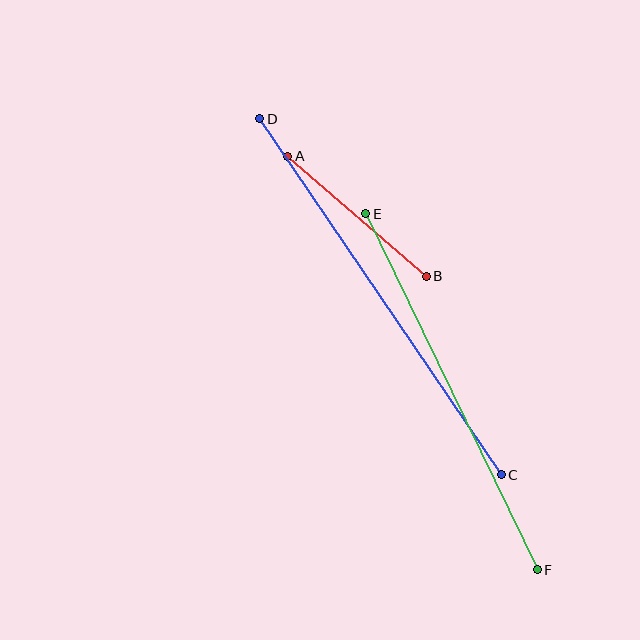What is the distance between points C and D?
The distance is approximately 430 pixels.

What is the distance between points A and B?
The distance is approximately 184 pixels.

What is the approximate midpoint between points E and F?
The midpoint is at approximately (451, 392) pixels.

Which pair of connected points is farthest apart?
Points C and D are farthest apart.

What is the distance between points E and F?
The distance is approximately 395 pixels.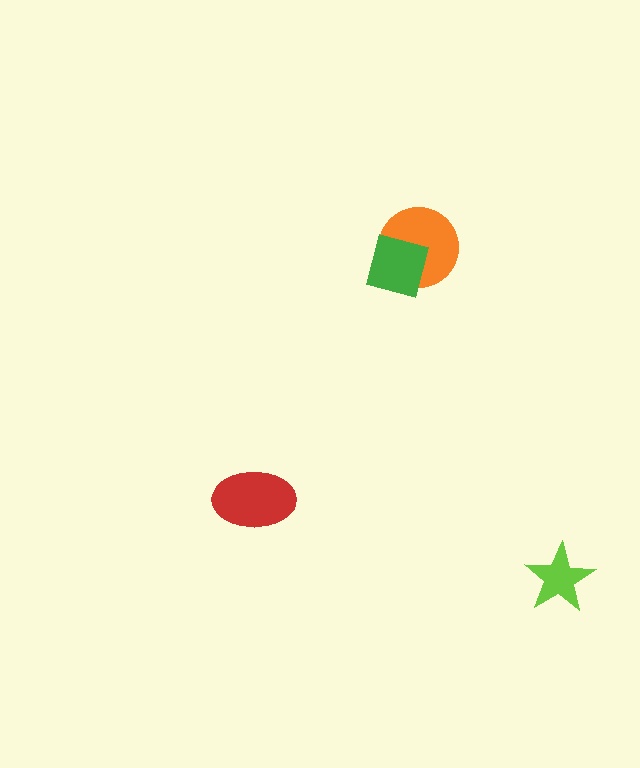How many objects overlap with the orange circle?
1 object overlaps with the orange circle.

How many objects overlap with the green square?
1 object overlaps with the green square.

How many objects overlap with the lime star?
0 objects overlap with the lime star.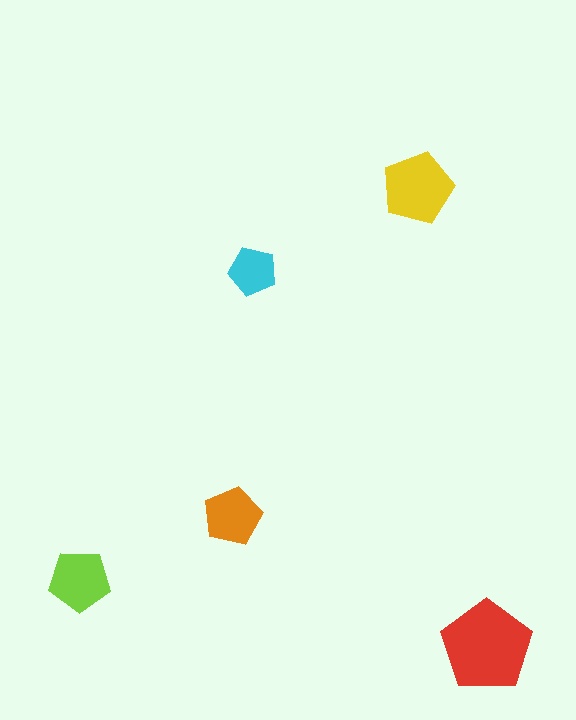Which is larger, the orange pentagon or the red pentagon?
The red one.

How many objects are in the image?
There are 5 objects in the image.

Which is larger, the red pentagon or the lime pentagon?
The red one.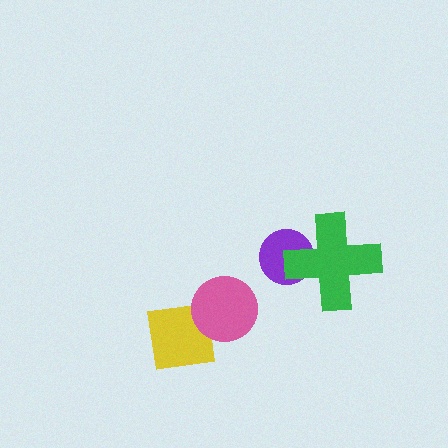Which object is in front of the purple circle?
The green cross is in front of the purple circle.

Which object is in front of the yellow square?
The pink circle is in front of the yellow square.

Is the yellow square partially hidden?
Yes, it is partially covered by another shape.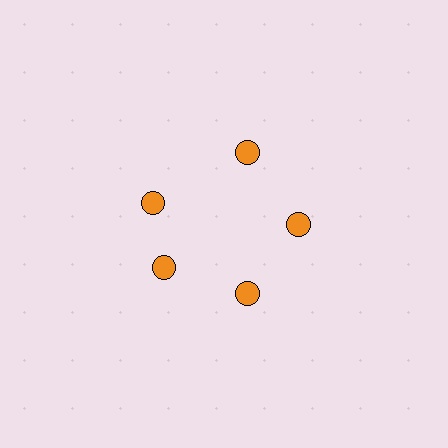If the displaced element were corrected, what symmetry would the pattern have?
It would have 5-fold rotational symmetry — the pattern would map onto itself every 72 degrees.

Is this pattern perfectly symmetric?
No. The 5 orange circles are arranged in a ring, but one element near the 10 o'clock position is rotated out of alignment along the ring, breaking the 5-fold rotational symmetry.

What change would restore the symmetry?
The symmetry would be restored by rotating it back into even spacing with its neighbors so that all 5 circles sit at equal angles and equal distance from the center.